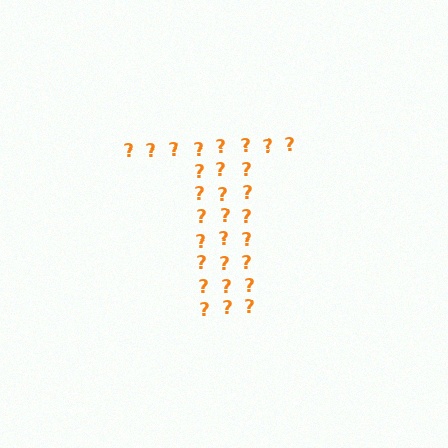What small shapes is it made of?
It is made of small question marks.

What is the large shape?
The large shape is the letter T.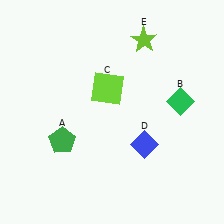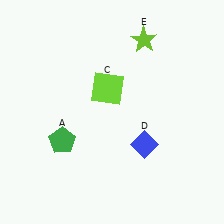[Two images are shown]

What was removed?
The green diamond (B) was removed in Image 2.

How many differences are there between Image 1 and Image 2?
There is 1 difference between the two images.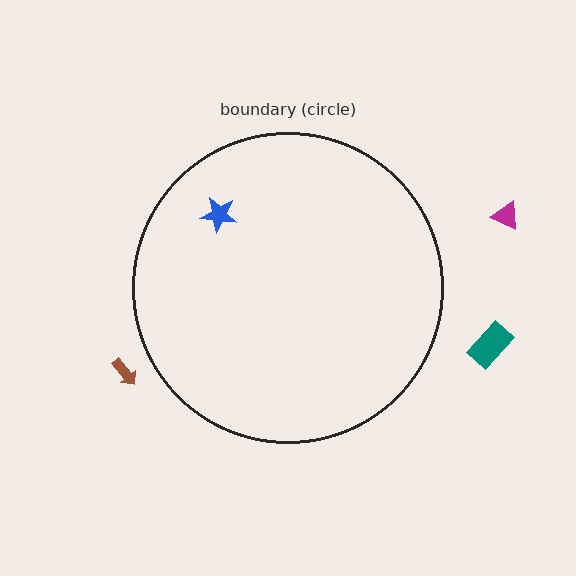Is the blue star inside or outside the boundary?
Inside.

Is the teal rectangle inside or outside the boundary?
Outside.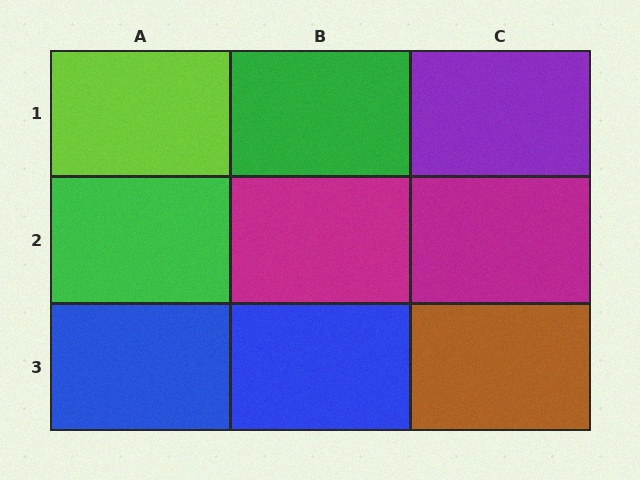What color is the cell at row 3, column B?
Blue.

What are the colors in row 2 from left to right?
Green, magenta, magenta.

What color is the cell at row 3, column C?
Brown.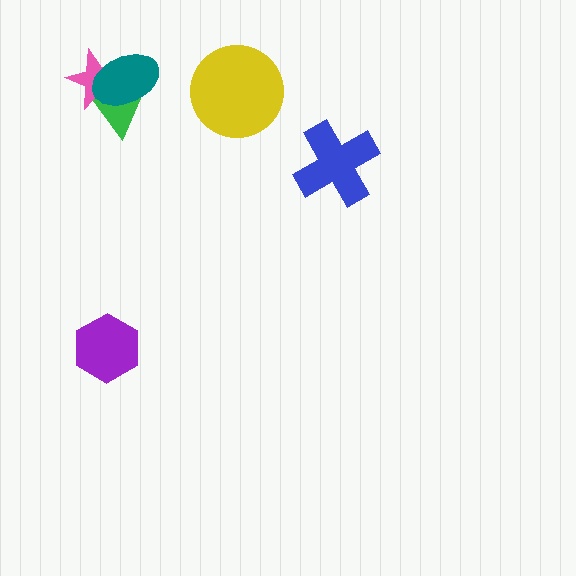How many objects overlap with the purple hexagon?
0 objects overlap with the purple hexagon.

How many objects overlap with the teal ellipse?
2 objects overlap with the teal ellipse.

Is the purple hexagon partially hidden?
No, no other shape covers it.